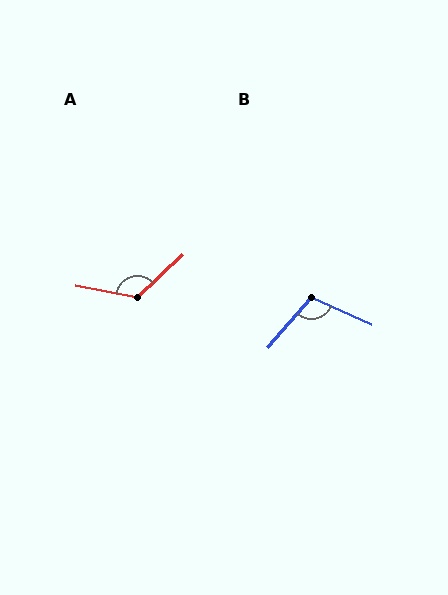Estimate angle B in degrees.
Approximately 107 degrees.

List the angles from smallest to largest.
B (107°), A (126°).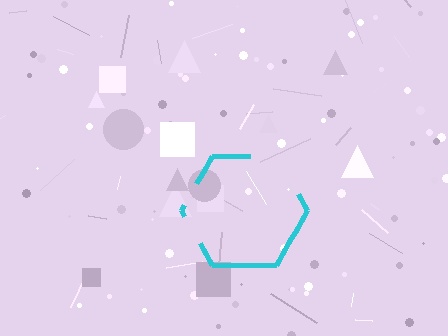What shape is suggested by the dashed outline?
The dashed outline suggests a hexagon.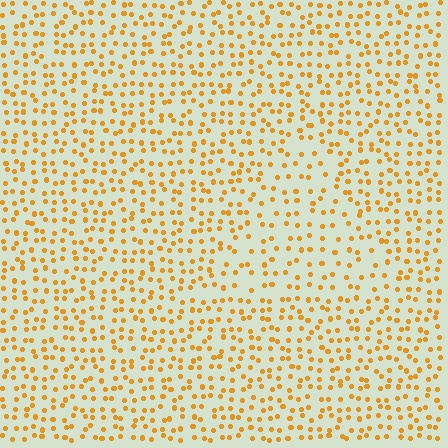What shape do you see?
I see a triangle.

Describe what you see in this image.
The image contains small orange elements arranged at two different densities. A triangle-shaped region is visible where the elements are less densely packed than the surrounding area.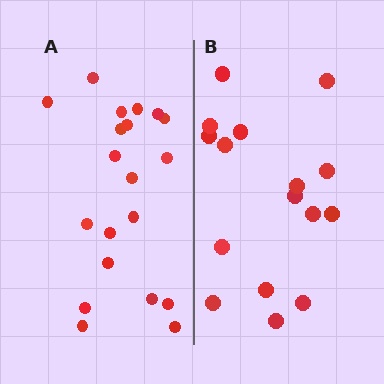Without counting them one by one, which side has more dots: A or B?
Region A (the left region) has more dots.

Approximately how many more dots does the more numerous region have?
Region A has about 4 more dots than region B.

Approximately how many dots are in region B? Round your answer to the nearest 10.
About 20 dots. (The exact count is 16, which rounds to 20.)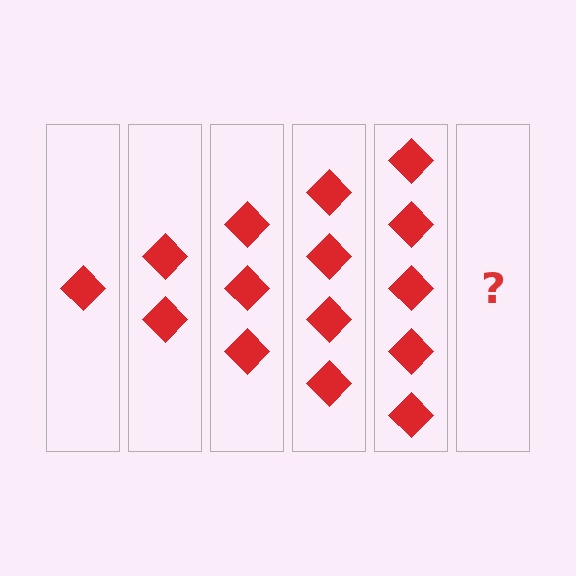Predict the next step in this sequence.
The next step is 6 diamonds.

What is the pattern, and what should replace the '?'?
The pattern is that each step adds one more diamond. The '?' should be 6 diamonds.